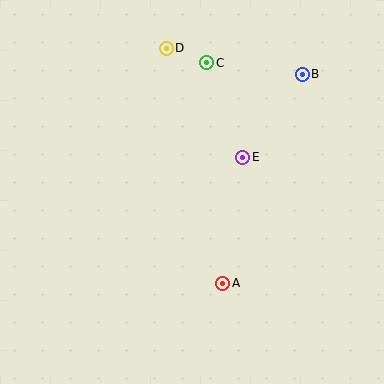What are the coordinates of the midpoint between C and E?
The midpoint between C and E is at (225, 110).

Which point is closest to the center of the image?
Point E at (243, 157) is closest to the center.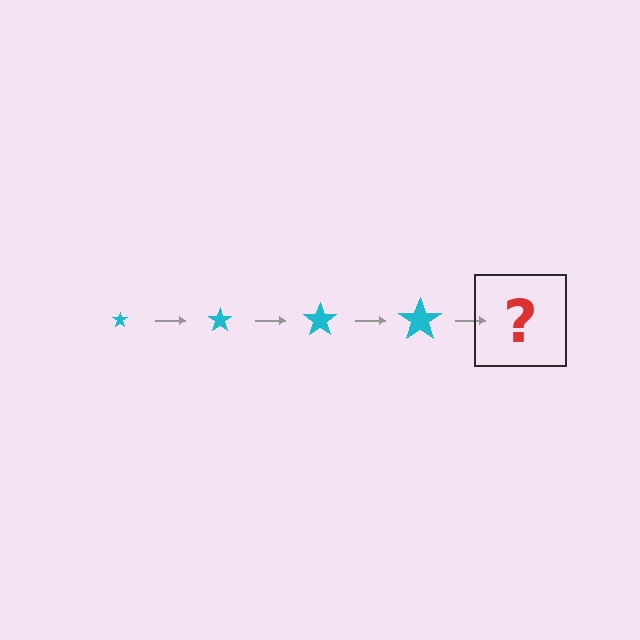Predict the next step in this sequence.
The next step is a cyan star, larger than the previous one.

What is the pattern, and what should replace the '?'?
The pattern is that the star gets progressively larger each step. The '?' should be a cyan star, larger than the previous one.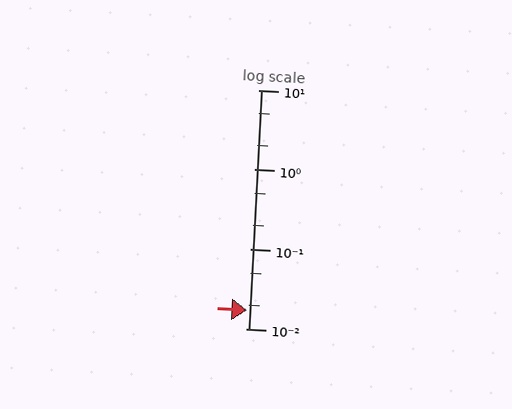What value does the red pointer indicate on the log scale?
The pointer indicates approximately 0.017.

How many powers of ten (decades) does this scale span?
The scale spans 3 decades, from 0.01 to 10.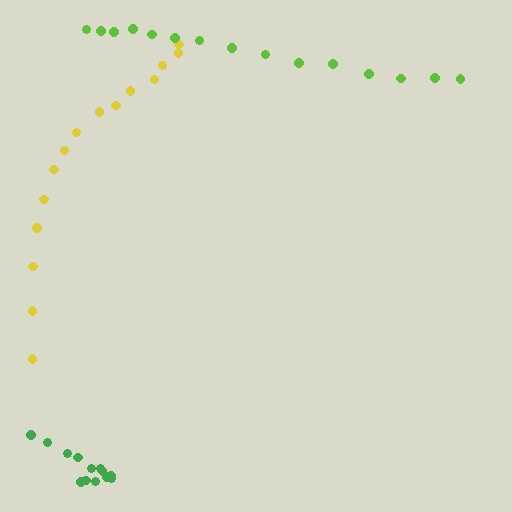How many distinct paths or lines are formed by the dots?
There are 3 distinct paths.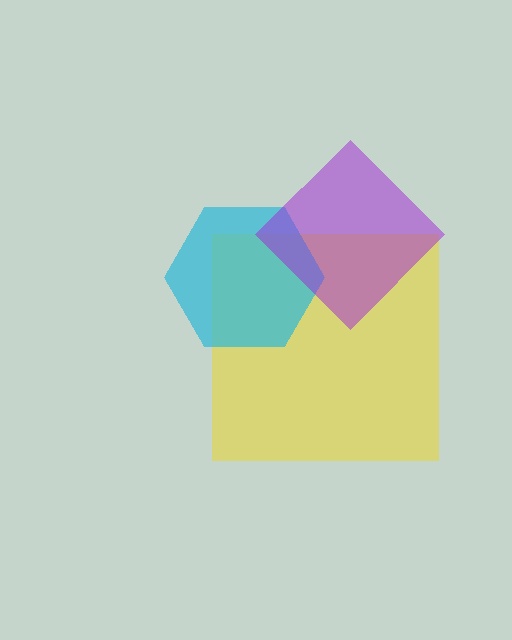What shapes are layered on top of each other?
The layered shapes are: a yellow square, a cyan hexagon, a purple diamond.